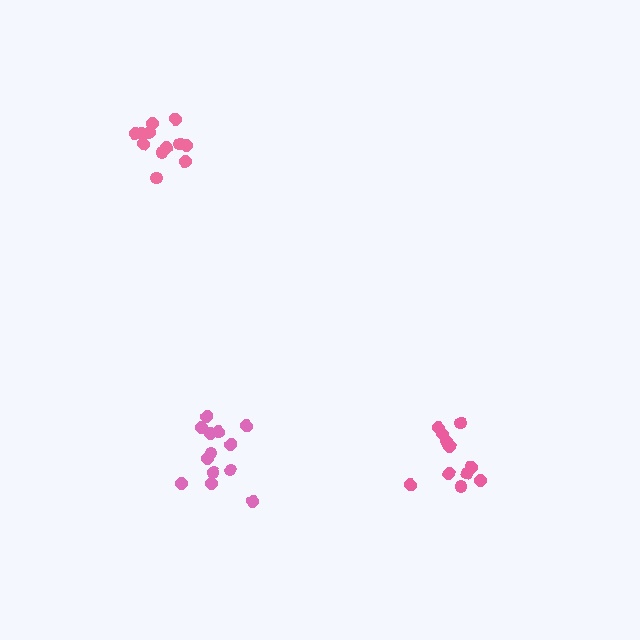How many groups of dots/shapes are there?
There are 3 groups.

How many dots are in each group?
Group 1: 12 dots, Group 2: 12 dots, Group 3: 13 dots (37 total).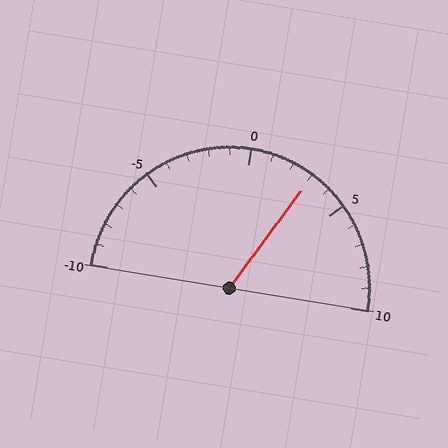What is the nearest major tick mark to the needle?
The nearest major tick mark is 5.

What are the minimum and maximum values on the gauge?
The gauge ranges from -10 to 10.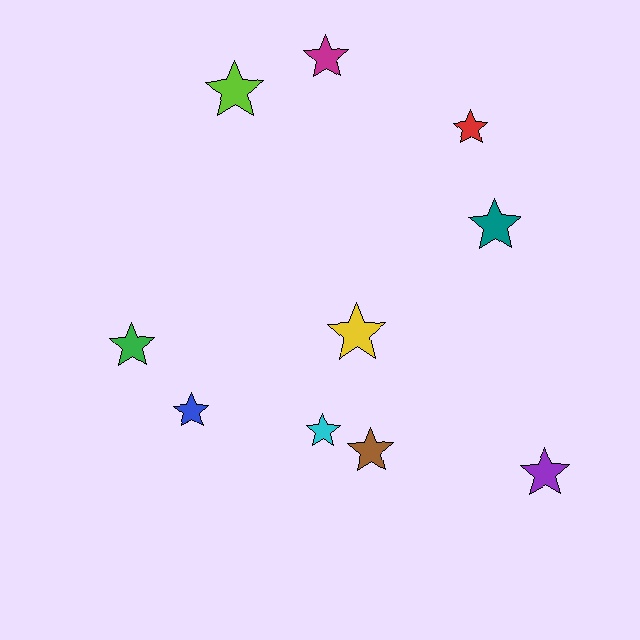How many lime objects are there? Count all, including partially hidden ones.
There is 1 lime object.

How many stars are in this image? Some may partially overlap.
There are 10 stars.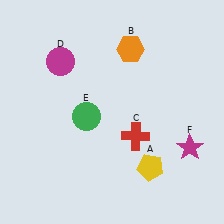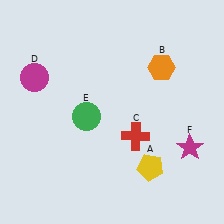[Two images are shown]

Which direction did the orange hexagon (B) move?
The orange hexagon (B) moved right.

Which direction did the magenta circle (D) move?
The magenta circle (D) moved left.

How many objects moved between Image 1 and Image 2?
2 objects moved between the two images.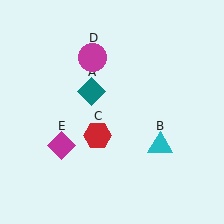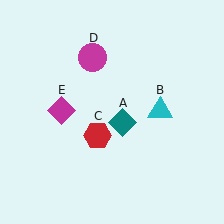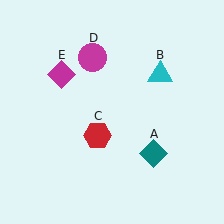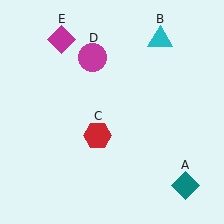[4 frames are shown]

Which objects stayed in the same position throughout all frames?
Red hexagon (object C) and magenta circle (object D) remained stationary.